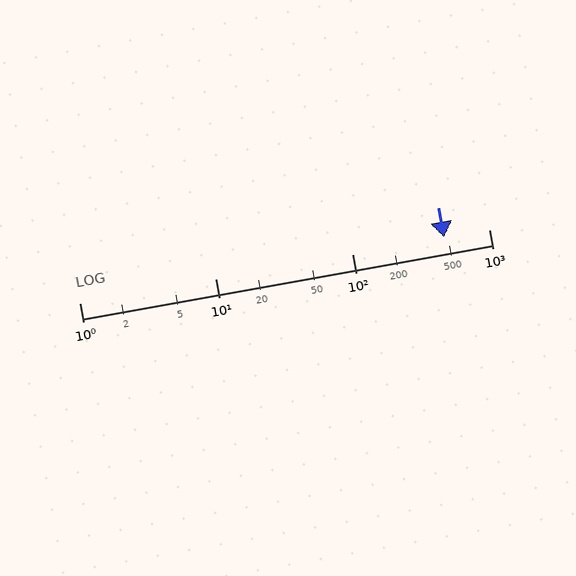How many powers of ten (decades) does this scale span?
The scale spans 3 decades, from 1 to 1000.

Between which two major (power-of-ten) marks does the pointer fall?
The pointer is between 100 and 1000.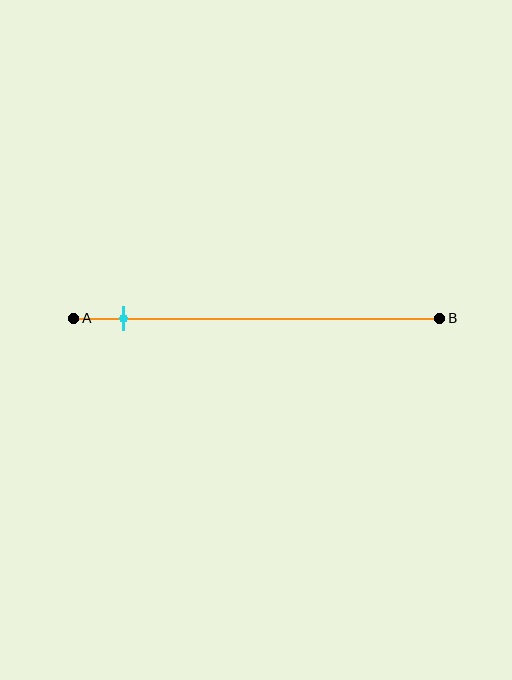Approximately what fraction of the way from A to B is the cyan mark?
The cyan mark is approximately 15% of the way from A to B.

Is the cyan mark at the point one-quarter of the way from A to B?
No, the mark is at about 15% from A, not at the 25% one-quarter point.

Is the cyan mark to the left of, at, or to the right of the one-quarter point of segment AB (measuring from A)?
The cyan mark is to the left of the one-quarter point of segment AB.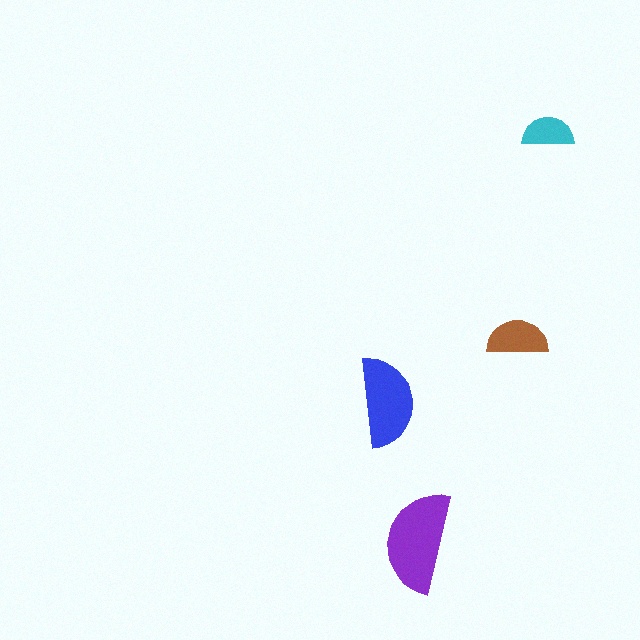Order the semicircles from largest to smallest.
the purple one, the blue one, the brown one, the cyan one.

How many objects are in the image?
There are 4 objects in the image.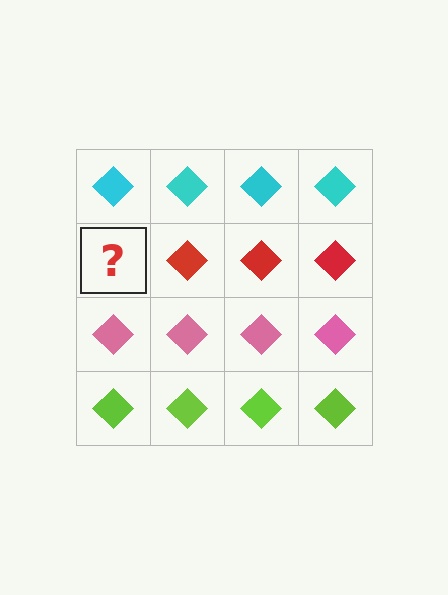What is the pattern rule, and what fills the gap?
The rule is that each row has a consistent color. The gap should be filled with a red diamond.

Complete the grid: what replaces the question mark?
The question mark should be replaced with a red diamond.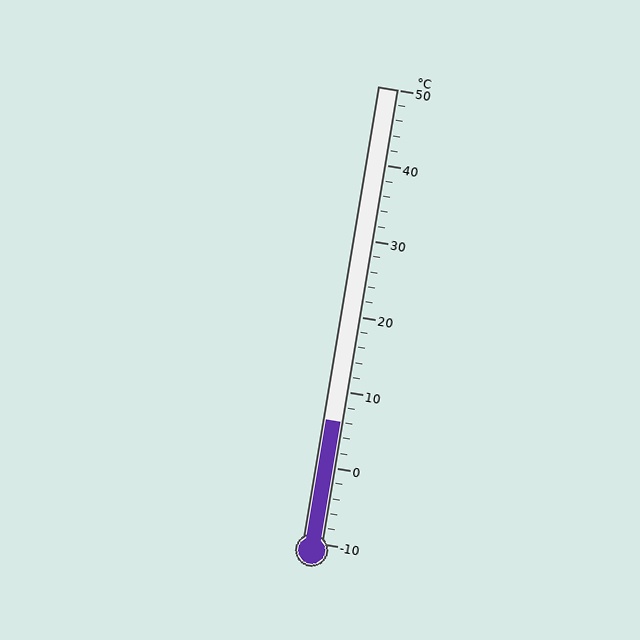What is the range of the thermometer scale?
The thermometer scale ranges from -10°C to 50°C.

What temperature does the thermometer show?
The thermometer shows approximately 6°C.